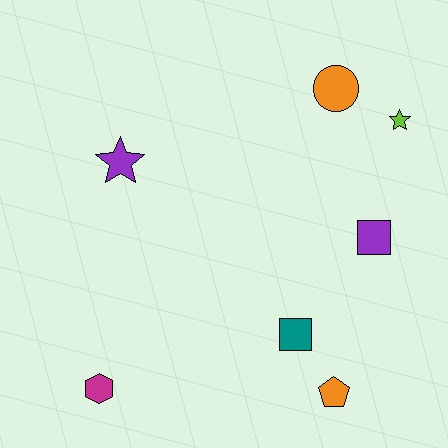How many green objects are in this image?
There are no green objects.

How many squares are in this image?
There are 2 squares.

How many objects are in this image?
There are 7 objects.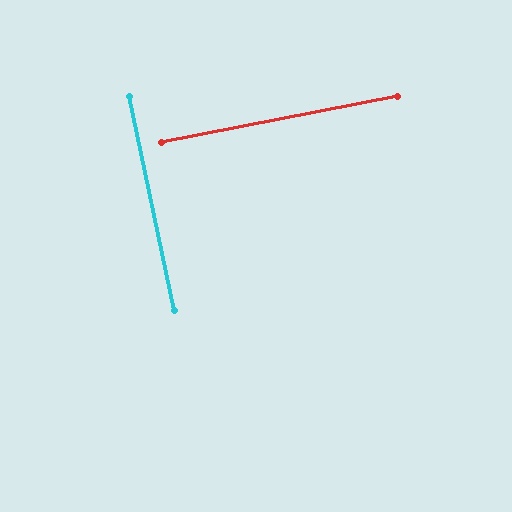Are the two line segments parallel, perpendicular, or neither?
Perpendicular — they meet at approximately 89°.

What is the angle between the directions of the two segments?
Approximately 89 degrees.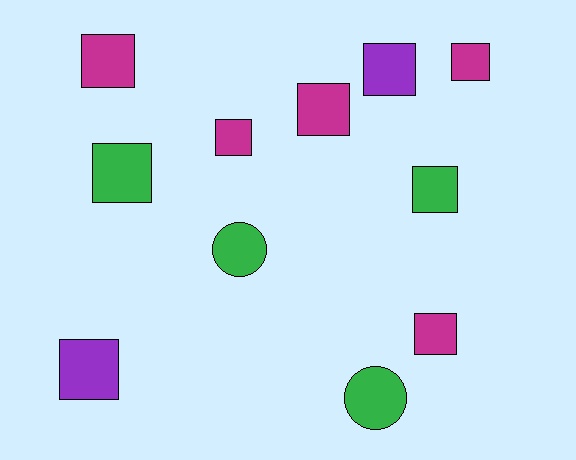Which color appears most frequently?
Magenta, with 5 objects.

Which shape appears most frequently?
Square, with 9 objects.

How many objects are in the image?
There are 11 objects.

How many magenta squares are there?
There are 5 magenta squares.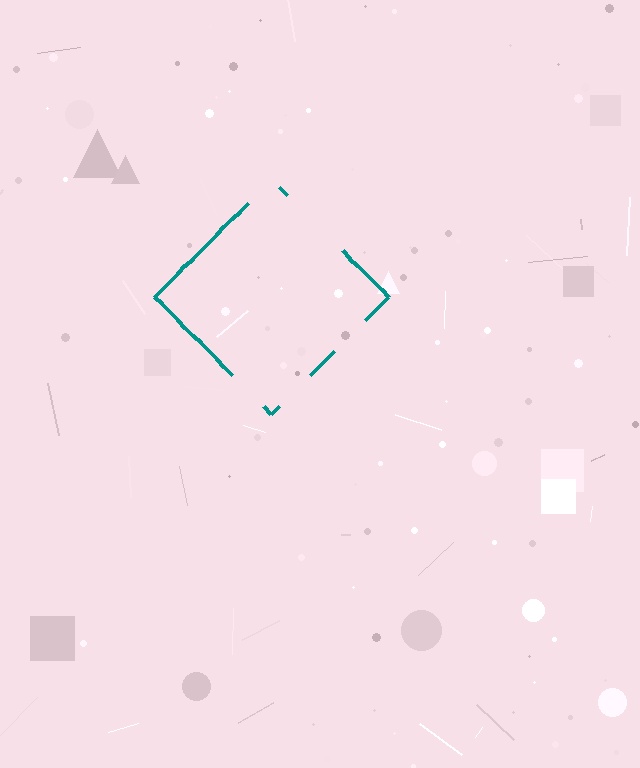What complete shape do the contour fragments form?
The contour fragments form a diamond.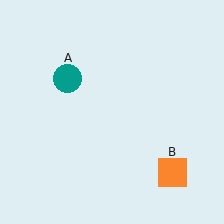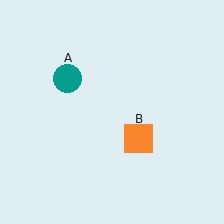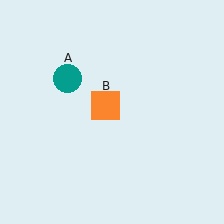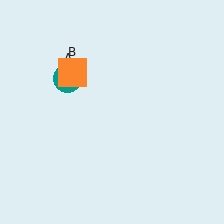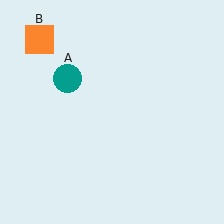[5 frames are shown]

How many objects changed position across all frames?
1 object changed position: orange square (object B).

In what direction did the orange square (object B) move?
The orange square (object B) moved up and to the left.